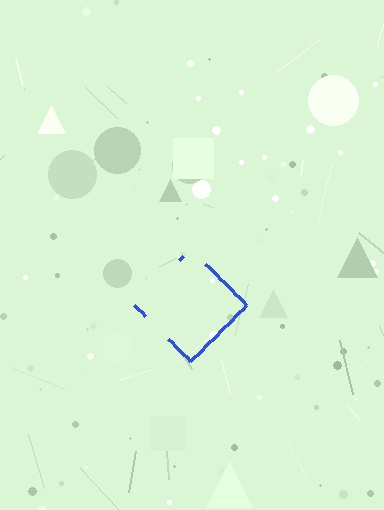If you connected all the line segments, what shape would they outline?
They would outline a diamond.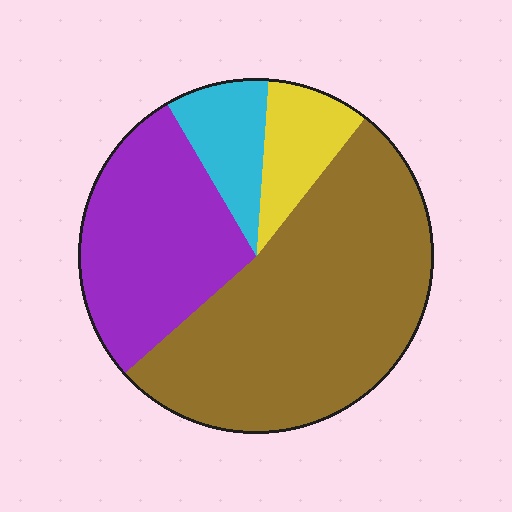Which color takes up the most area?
Brown, at roughly 55%.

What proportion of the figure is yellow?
Yellow covers 10% of the figure.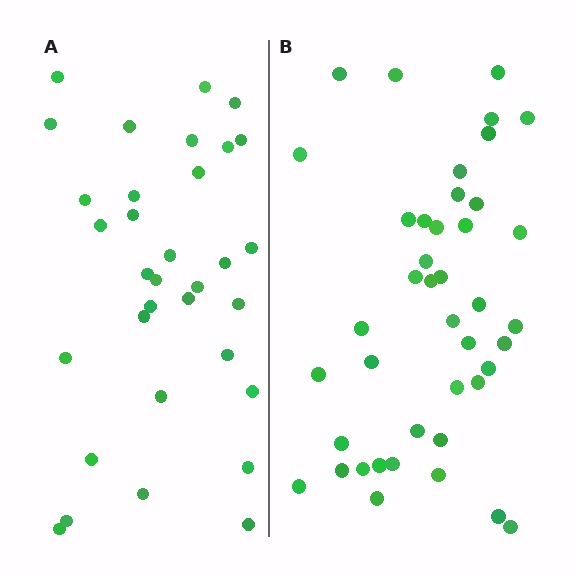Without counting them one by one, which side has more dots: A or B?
Region B (the right region) has more dots.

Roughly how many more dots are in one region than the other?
Region B has roughly 8 or so more dots than region A.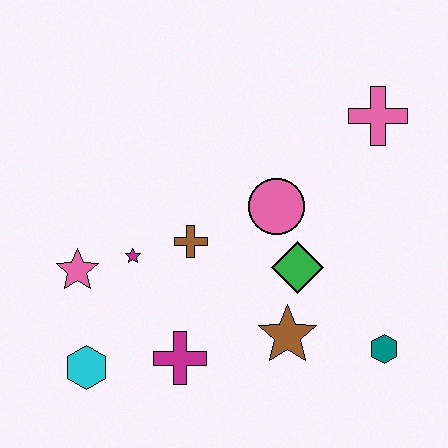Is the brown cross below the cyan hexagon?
No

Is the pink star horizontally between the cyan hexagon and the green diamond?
No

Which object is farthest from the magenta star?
The pink cross is farthest from the magenta star.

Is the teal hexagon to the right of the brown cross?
Yes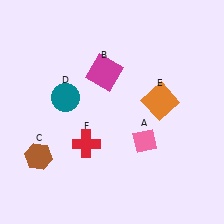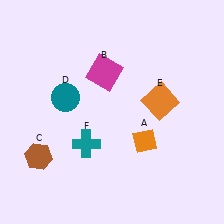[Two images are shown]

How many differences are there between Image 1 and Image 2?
There are 2 differences between the two images.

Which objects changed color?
A changed from pink to orange. F changed from red to teal.